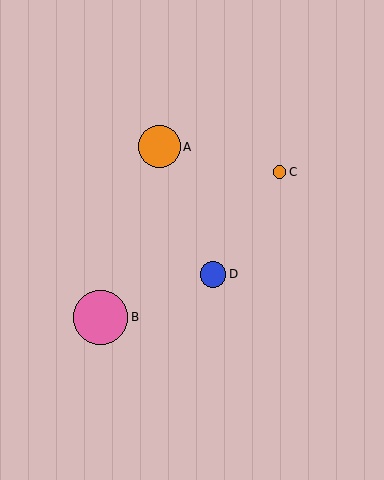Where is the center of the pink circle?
The center of the pink circle is at (101, 317).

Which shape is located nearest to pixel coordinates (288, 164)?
The orange circle (labeled C) at (279, 172) is nearest to that location.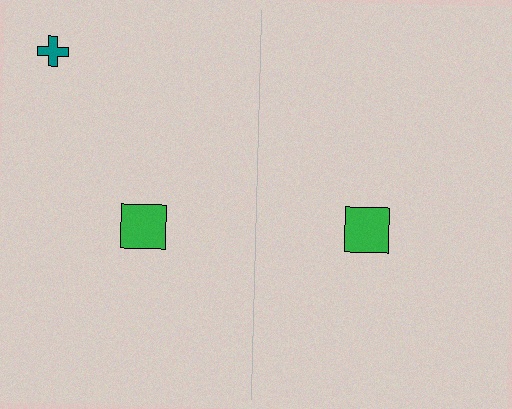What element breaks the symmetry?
A teal cross is missing from the right side.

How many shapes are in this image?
There are 3 shapes in this image.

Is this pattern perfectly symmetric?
No, the pattern is not perfectly symmetric. A teal cross is missing from the right side.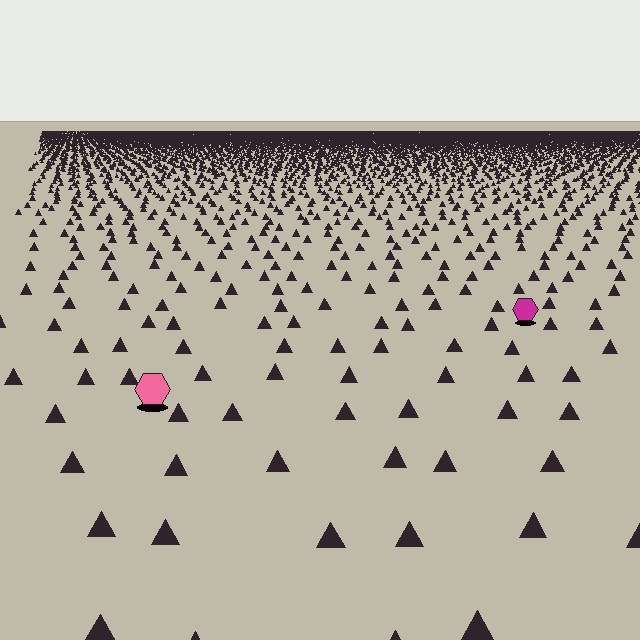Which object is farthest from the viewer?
The magenta hexagon is farthest from the viewer. It appears smaller and the ground texture around it is denser.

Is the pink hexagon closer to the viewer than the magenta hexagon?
Yes. The pink hexagon is closer — you can tell from the texture gradient: the ground texture is coarser near it.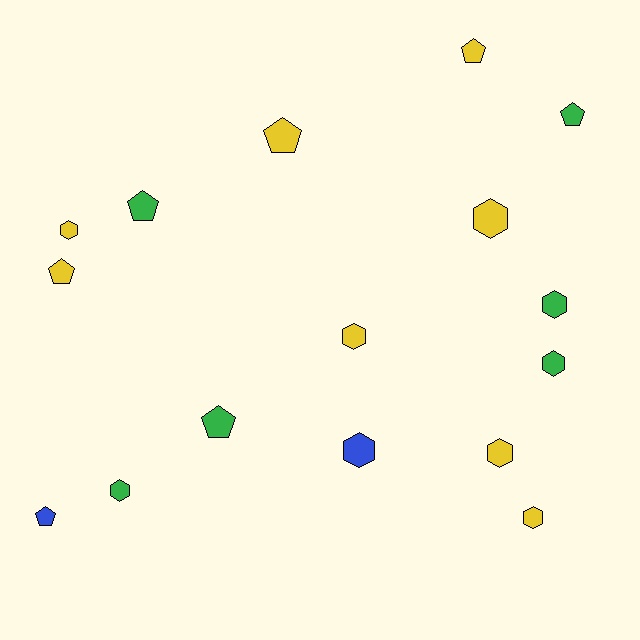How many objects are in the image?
There are 16 objects.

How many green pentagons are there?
There are 3 green pentagons.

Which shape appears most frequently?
Hexagon, with 9 objects.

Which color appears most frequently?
Yellow, with 8 objects.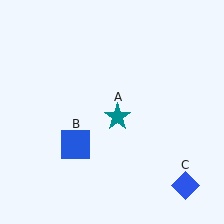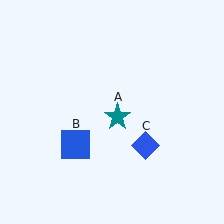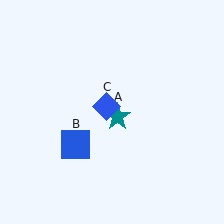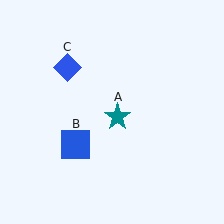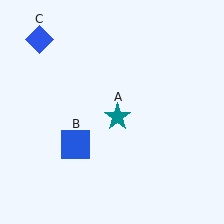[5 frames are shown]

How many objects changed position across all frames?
1 object changed position: blue diamond (object C).